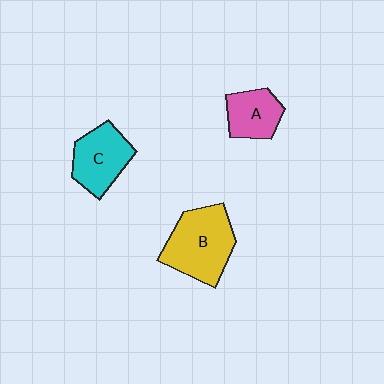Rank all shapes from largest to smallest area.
From largest to smallest: B (yellow), C (cyan), A (pink).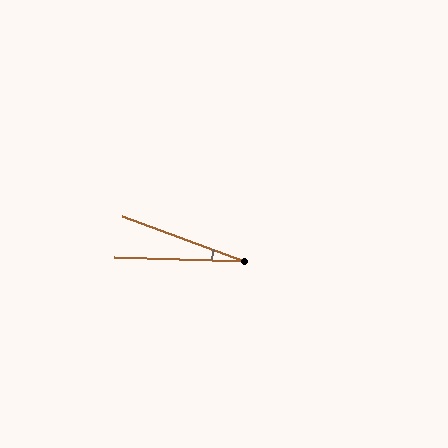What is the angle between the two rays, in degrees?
Approximately 19 degrees.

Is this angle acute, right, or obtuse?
It is acute.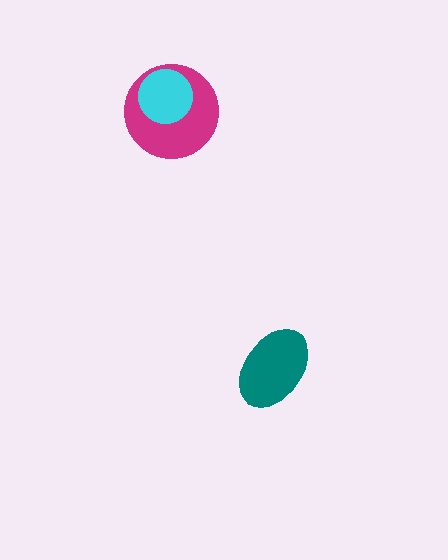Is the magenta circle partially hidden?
Yes, it is partially covered by another shape.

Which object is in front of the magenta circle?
The cyan circle is in front of the magenta circle.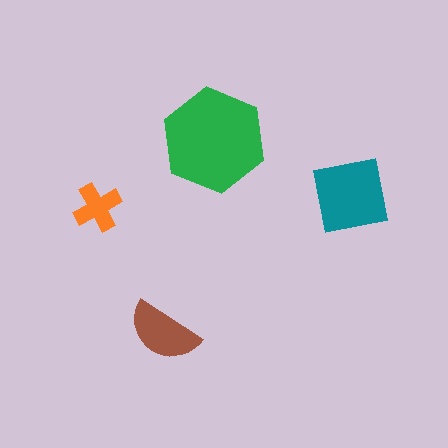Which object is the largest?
The green hexagon.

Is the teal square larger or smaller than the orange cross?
Larger.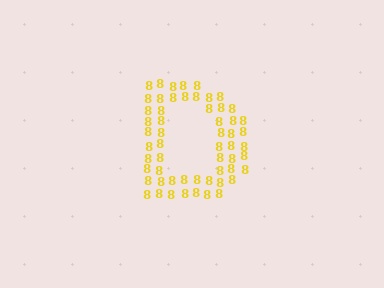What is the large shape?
The large shape is the letter D.